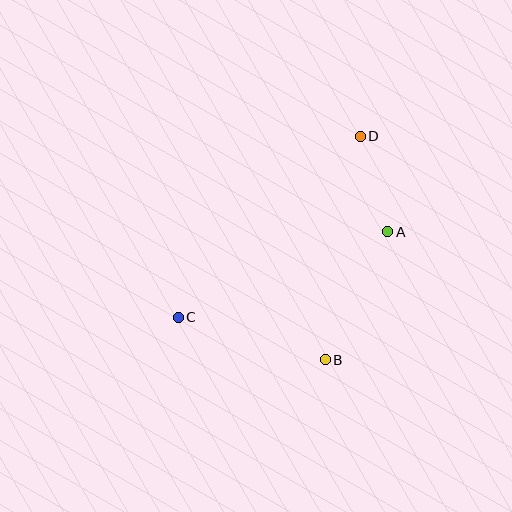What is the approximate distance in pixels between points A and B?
The distance between A and B is approximately 143 pixels.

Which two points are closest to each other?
Points A and D are closest to each other.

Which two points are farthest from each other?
Points C and D are farthest from each other.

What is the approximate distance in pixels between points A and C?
The distance between A and C is approximately 226 pixels.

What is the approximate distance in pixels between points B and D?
The distance between B and D is approximately 226 pixels.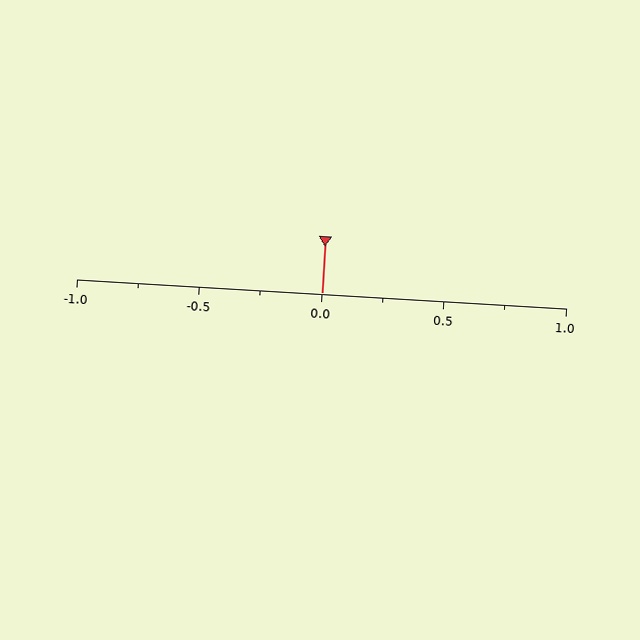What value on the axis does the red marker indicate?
The marker indicates approximately 0.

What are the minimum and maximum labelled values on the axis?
The axis runs from -1.0 to 1.0.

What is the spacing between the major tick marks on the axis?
The major ticks are spaced 0.5 apart.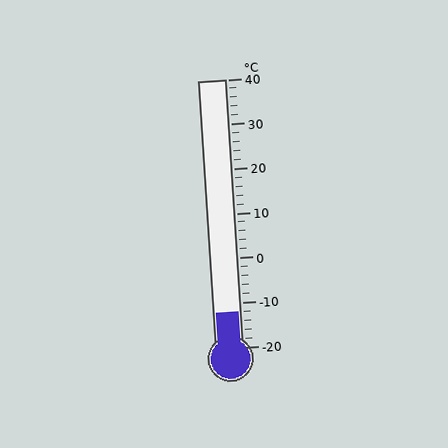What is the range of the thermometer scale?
The thermometer scale ranges from -20°C to 40°C.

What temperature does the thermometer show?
The thermometer shows approximately -12°C.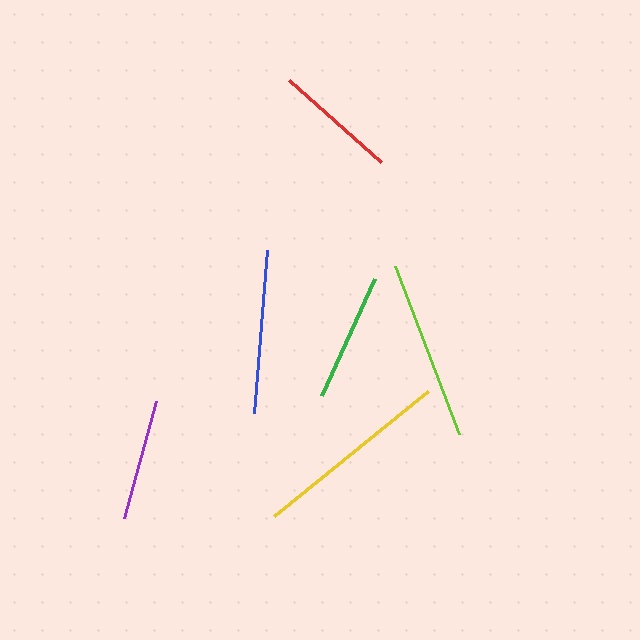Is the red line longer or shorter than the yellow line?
The yellow line is longer than the red line.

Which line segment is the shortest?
The purple line is the shortest at approximately 121 pixels.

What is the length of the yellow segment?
The yellow segment is approximately 199 pixels long.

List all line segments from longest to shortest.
From longest to shortest: yellow, lime, blue, green, red, purple.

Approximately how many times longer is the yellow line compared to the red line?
The yellow line is approximately 1.6 times the length of the red line.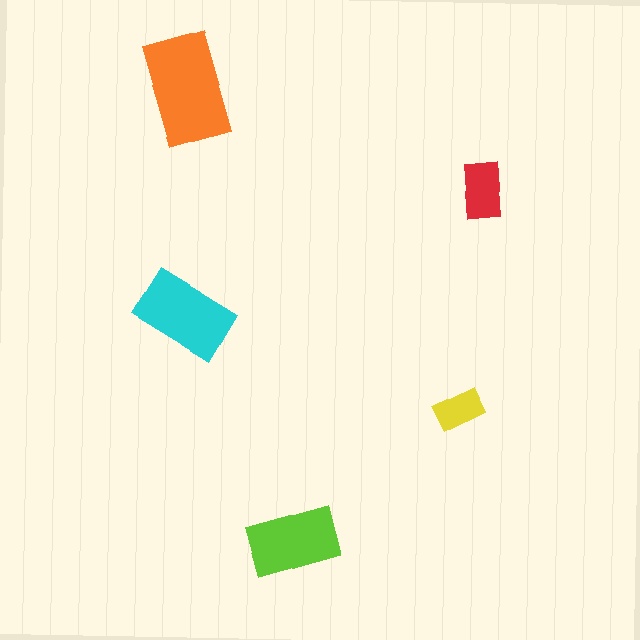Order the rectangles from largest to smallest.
the orange one, the cyan one, the lime one, the red one, the yellow one.